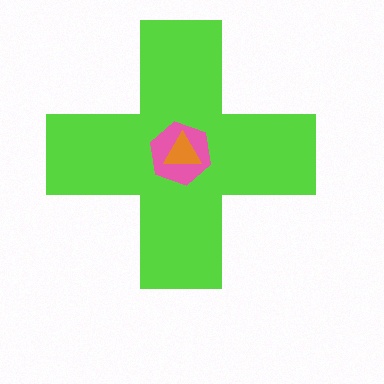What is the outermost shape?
The lime cross.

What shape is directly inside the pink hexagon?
The orange triangle.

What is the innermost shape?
The orange triangle.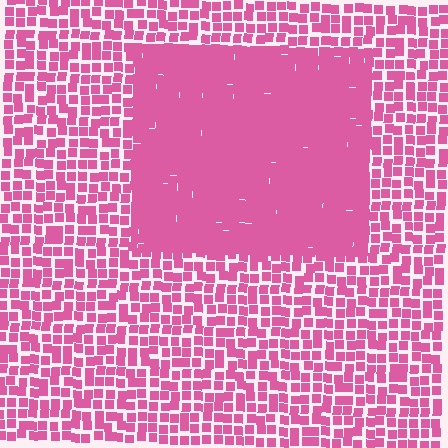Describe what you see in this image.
The image contains small pink elements arranged at two different densities. A rectangle-shaped region is visible where the elements are more densely packed than the surrounding area.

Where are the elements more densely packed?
The elements are more densely packed inside the rectangle boundary.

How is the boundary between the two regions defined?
The boundary is defined by a change in element density (approximately 2.0x ratio). All elements are the same color, size, and shape.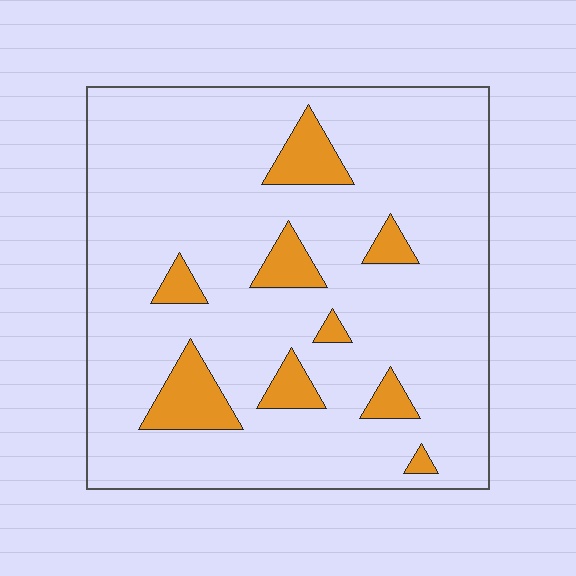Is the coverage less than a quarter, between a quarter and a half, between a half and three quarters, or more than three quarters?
Less than a quarter.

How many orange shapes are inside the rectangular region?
9.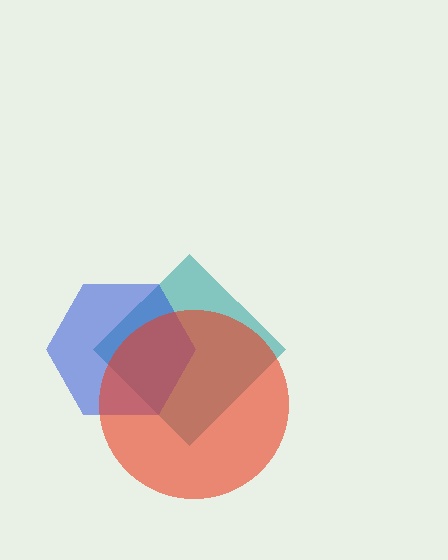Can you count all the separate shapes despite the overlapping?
Yes, there are 3 separate shapes.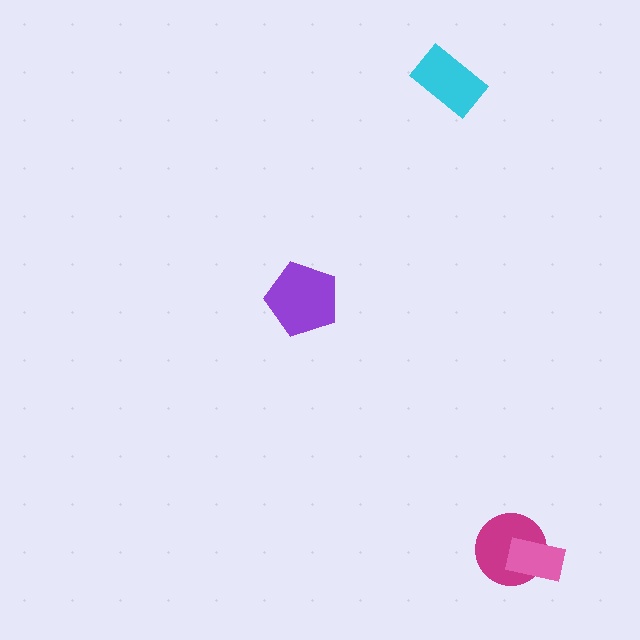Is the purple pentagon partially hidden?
No, no other shape covers it.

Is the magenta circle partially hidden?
Yes, it is partially covered by another shape.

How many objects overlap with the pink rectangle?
1 object overlaps with the pink rectangle.